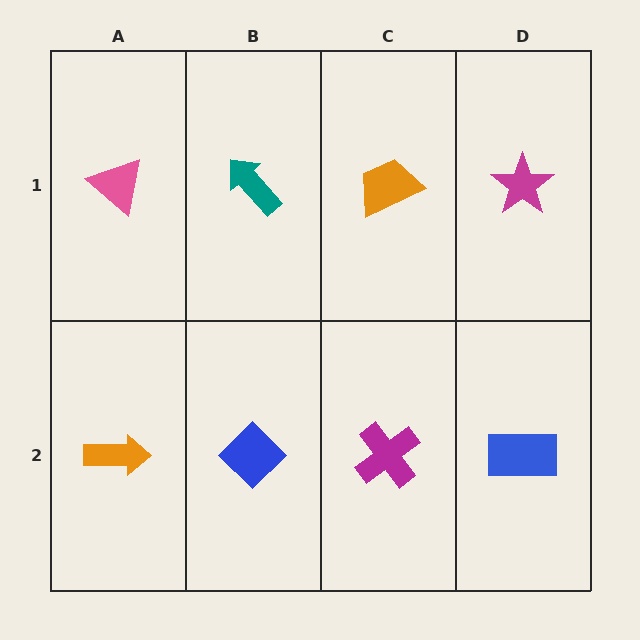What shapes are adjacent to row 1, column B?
A blue diamond (row 2, column B), a pink triangle (row 1, column A), an orange trapezoid (row 1, column C).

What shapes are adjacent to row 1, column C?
A magenta cross (row 2, column C), a teal arrow (row 1, column B), a magenta star (row 1, column D).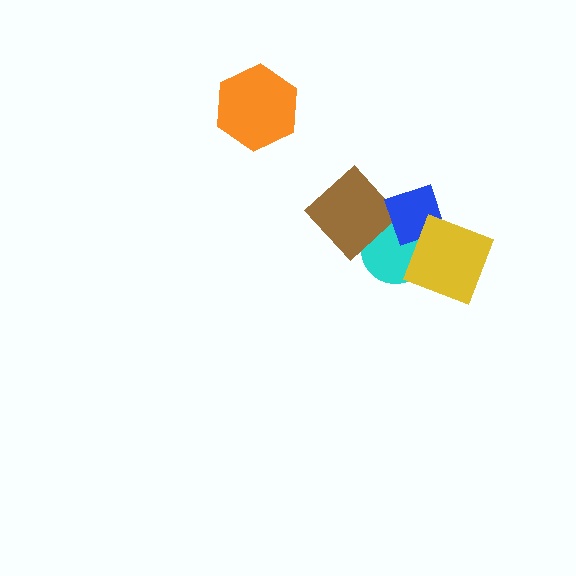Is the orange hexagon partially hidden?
No, no other shape covers it.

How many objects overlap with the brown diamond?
2 objects overlap with the brown diamond.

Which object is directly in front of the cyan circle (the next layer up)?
The brown diamond is directly in front of the cyan circle.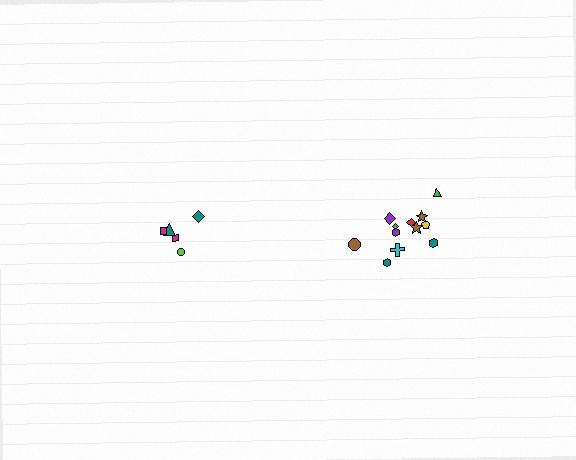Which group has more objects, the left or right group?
The right group.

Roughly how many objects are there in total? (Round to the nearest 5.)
Roughly 15 objects in total.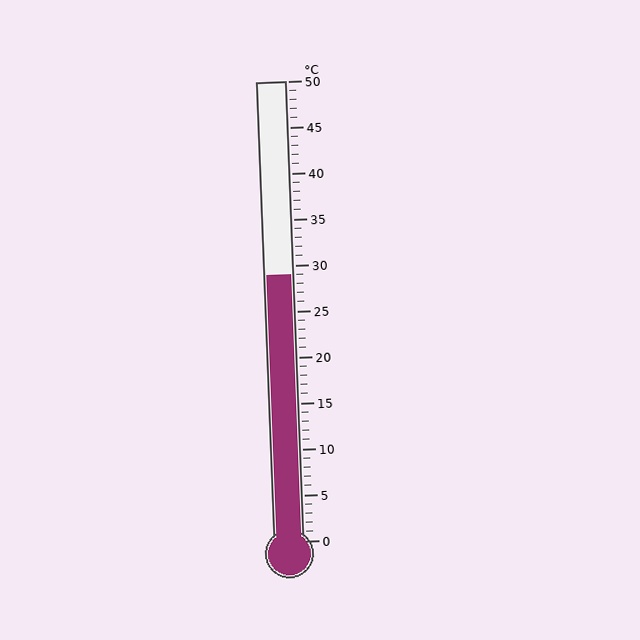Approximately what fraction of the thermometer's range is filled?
The thermometer is filled to approximately 60% of its range.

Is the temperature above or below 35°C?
The temperature is below 35°C.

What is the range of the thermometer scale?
The thermometer scale ranges from 0°C to 50°C.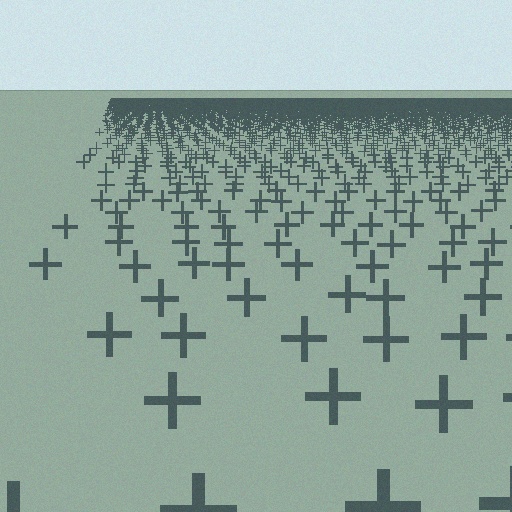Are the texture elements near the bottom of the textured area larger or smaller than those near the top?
Larger. Near the bottom, elements are closer to the viewer and appear at a bigger on-screen size.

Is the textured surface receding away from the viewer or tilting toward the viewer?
The surface is receding away from the viewer. Texture elements get smaller and denser toward the top.